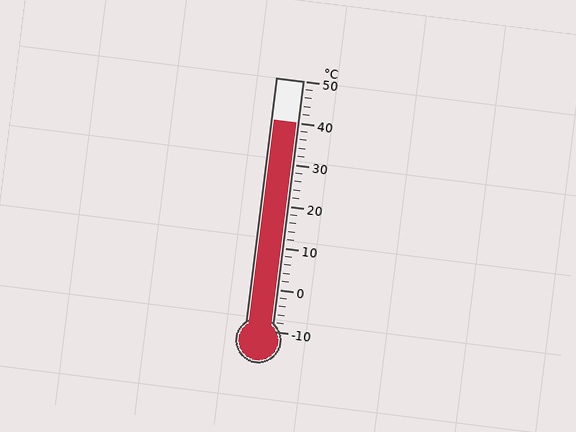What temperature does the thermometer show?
The thermometer shows approximately 40°C.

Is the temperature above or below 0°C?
The temperature is above 0°C.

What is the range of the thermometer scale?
The thermometer scale ranges from -10°C to 50°C.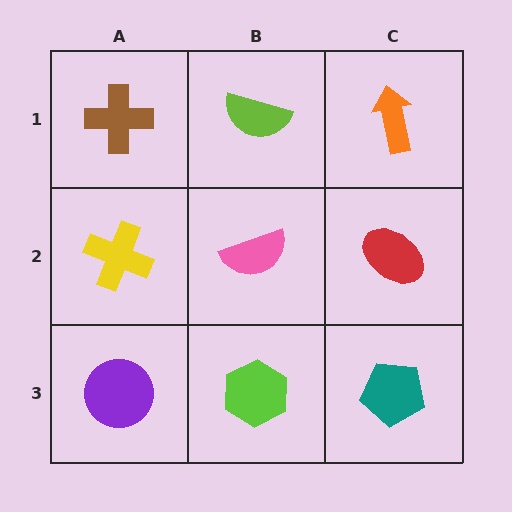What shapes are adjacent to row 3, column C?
A red ellipse (row 2, column C), a lime hexagon (row 3, column B).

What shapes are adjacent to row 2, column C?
An orange arrow (row 1, column C), a teal pentagon (row 3, column C), a pink semicircle (row 2, column B).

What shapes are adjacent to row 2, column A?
A brown cross (row 1, column A), a purple circle (row 3, column A), a pink semicircle (row 2, column B).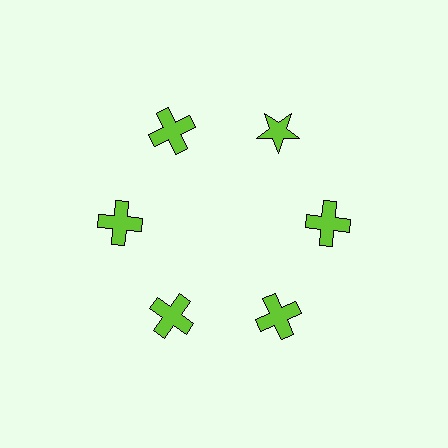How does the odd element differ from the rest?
It has a different shape: star instead of cross.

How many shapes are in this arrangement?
There are 6 shapes arranged in a ring pattern.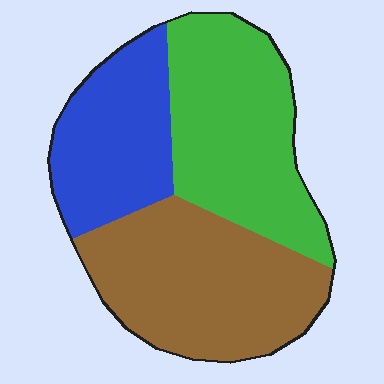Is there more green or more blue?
Green.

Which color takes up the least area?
Blue, at roughly 25%.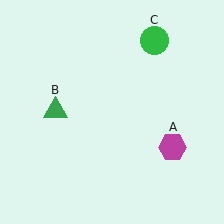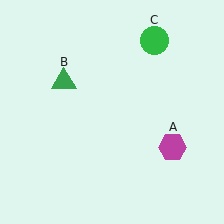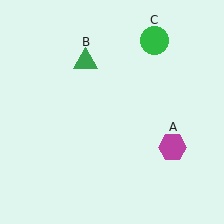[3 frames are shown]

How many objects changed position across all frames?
1 object changed position: green triangle (object B).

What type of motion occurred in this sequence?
The green triangle (object B) rotated clockwise around the center of the scene.